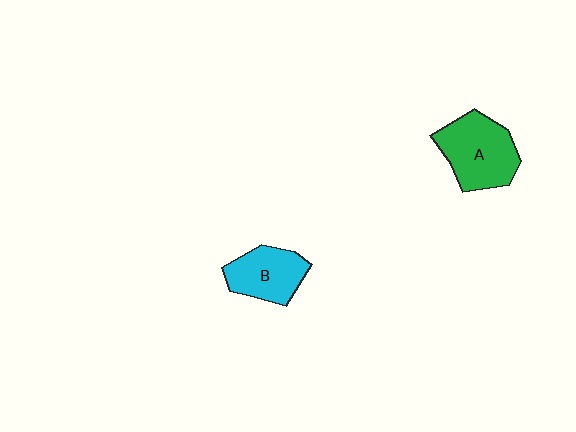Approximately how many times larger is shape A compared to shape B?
Approximately 1.3 times.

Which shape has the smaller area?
Shape B (cyan).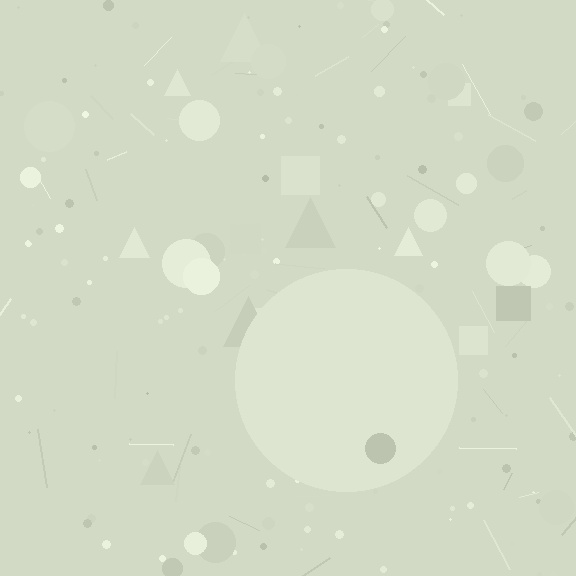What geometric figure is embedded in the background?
A circle is embedded in the background.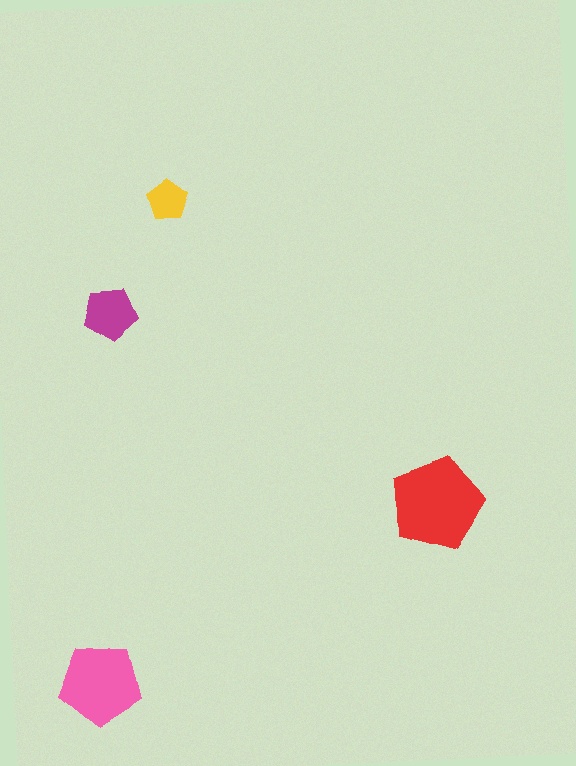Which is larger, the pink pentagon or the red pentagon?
The red one.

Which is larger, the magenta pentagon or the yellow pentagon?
The magenta one.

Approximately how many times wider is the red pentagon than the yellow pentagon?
About 2.5 times wider.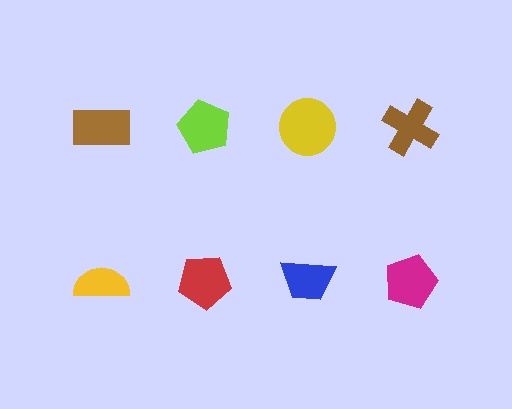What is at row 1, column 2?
A lime pentagon.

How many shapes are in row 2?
4 shapes.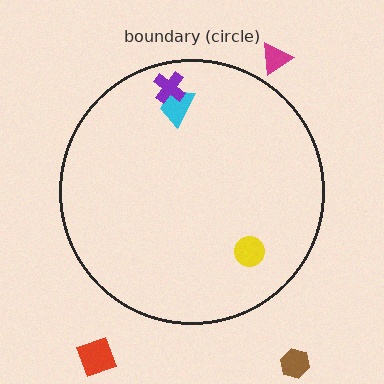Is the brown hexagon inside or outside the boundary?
Outside.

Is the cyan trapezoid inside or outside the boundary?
Inside.